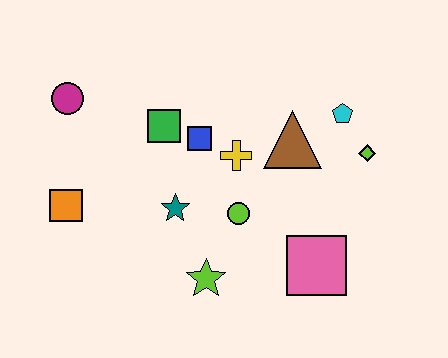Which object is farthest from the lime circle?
The magenta circle is farthest from the lime circle.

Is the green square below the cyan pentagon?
Yes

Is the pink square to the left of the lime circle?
No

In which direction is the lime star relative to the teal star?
The lime star is below the teal star.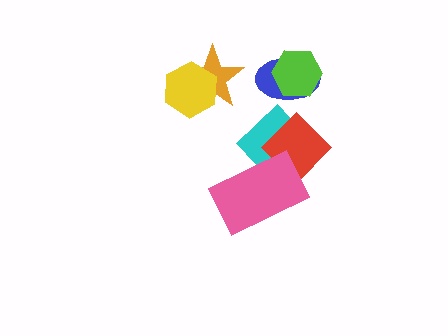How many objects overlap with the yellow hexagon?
1 object overlaps with the yellow hexagon.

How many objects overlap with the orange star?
1 object overlaps with the orange star.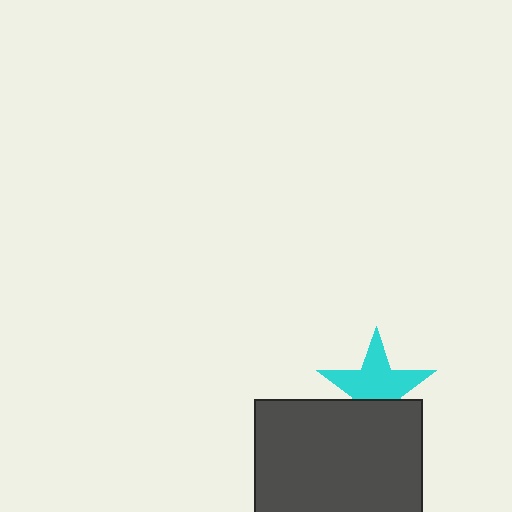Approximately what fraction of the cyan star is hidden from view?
Roughly 35% of the cyan star is hidden behind the dark gray rectangle.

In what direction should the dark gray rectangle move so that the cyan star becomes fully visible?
The dark gray rectangle should move down. That is the shortest direction to clear the overlap and leave the cyan star fully visible.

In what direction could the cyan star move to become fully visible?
The cyan star could move up. That would shift it out from behind the dark gray rectangle entirely.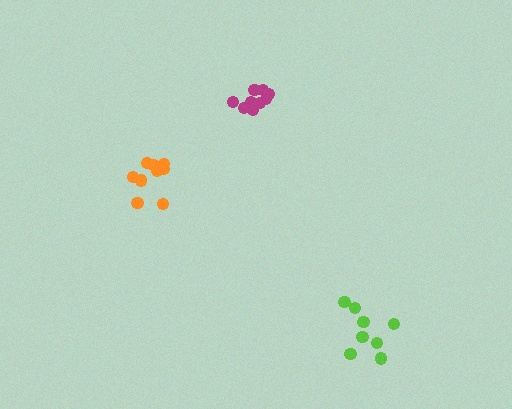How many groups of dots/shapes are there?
There are 3 groups.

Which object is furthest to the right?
The lime cluster is rightmost.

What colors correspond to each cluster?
The clusters are colored: magenta, lime, orange.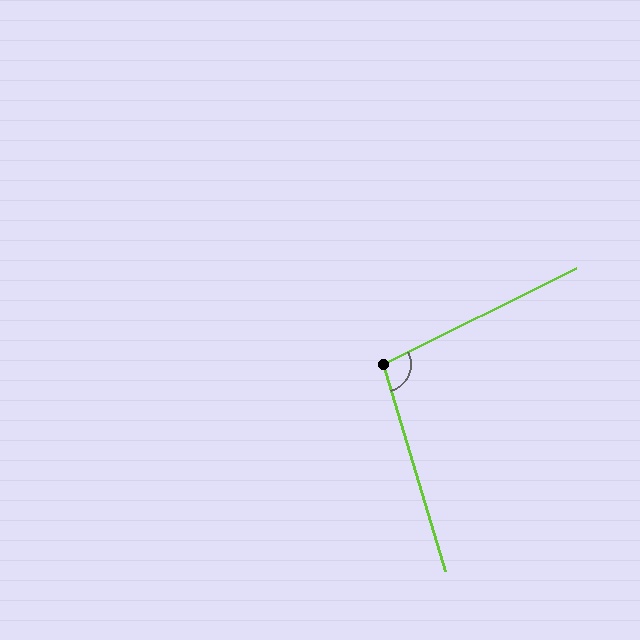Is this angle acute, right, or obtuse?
It is obtuse.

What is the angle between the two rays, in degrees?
Approximately 100 degrees.